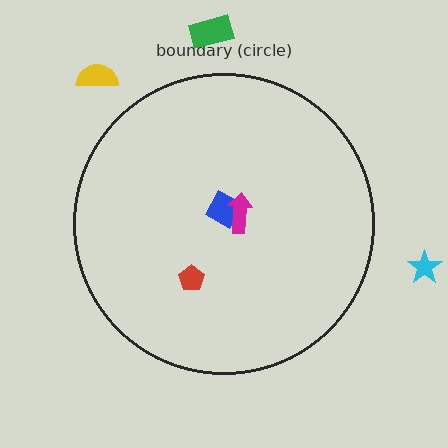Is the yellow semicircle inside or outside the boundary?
Outside.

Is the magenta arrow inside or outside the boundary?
Inside.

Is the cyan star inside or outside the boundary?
Outside.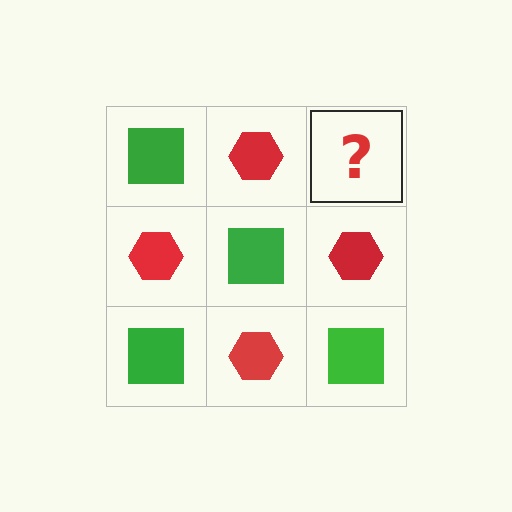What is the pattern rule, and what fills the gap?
The rule is that it alternates green square and red hexagon in a checkerboard pattern. The gap should be filled with a green square.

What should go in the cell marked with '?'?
The missing cell should contain a green square.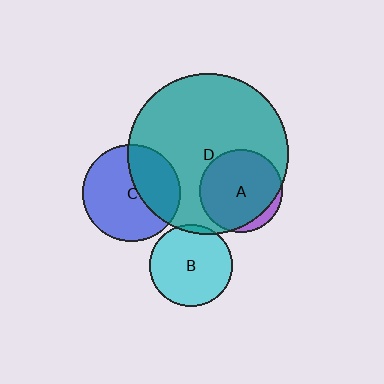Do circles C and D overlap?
Yes.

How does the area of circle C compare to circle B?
Approximately 1.4 times.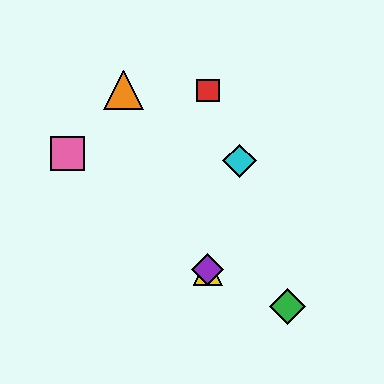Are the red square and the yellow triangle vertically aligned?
Yes, both are at x≈208.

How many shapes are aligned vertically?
4 shapes (the red square, the blue diamond, the yellow triangle, the purple diamond) are aligned vertically.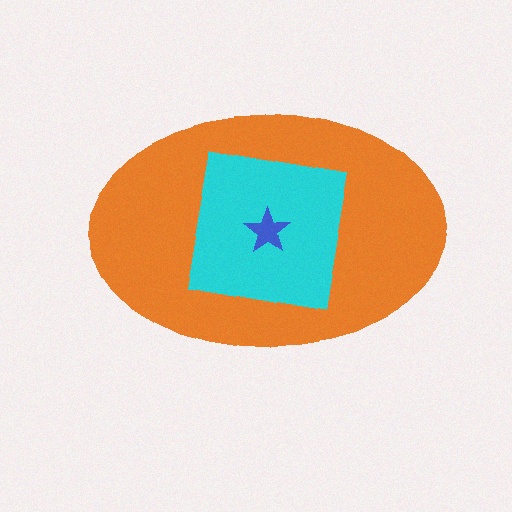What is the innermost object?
The blue star.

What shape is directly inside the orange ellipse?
The cyan square.